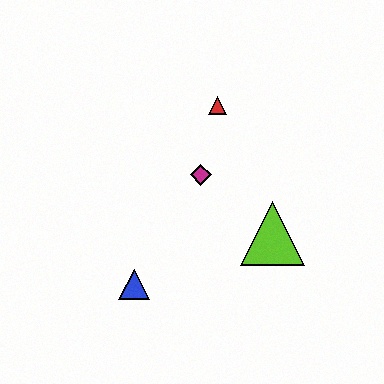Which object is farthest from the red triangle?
The blue triangle is farthest from the red triangle.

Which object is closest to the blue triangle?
The magenta diamond is closest to the blue triangle.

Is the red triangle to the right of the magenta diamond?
Yes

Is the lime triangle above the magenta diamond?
No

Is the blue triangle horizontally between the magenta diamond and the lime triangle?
No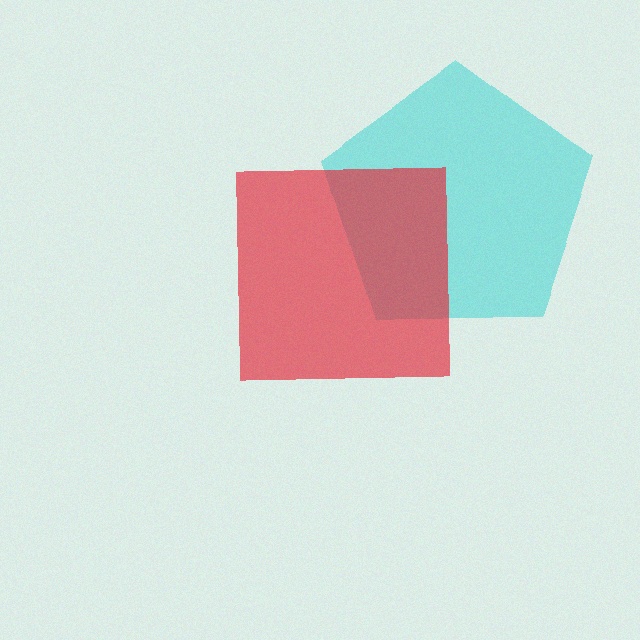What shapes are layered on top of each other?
The layered shapes are: a cyan pentagon, a red square.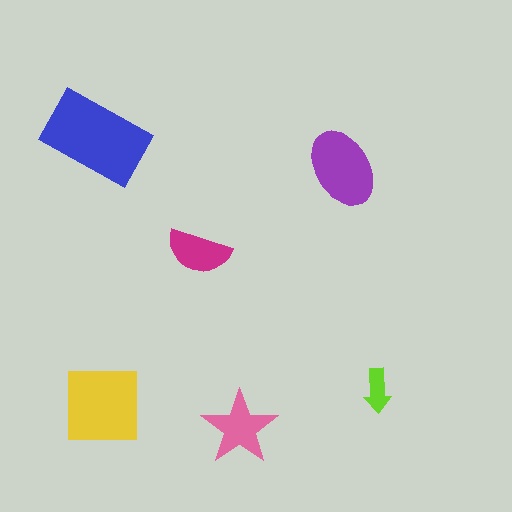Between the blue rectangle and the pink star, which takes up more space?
The blue rectangle.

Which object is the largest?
The blue rectangle.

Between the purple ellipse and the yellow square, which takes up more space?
The yellow square.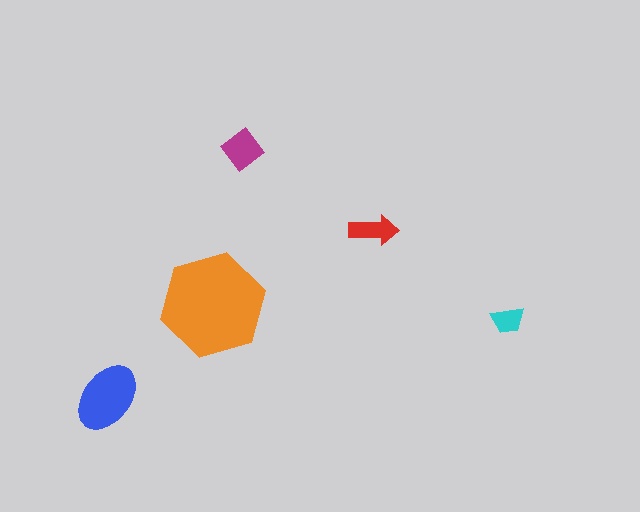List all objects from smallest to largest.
The cyan trapezoid, the red arrow, the magenta diamond, the blue ellipse, the orange hexagon.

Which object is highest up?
The magenta diamond is topmost.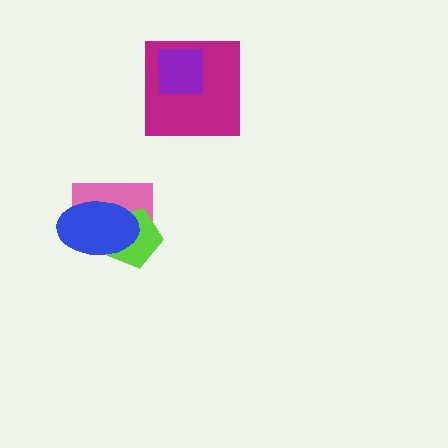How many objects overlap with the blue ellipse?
2 objects overlap with the blue ellipse.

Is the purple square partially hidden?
No, no other shape covers it.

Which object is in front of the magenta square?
The purple square is in front of the magenta square.